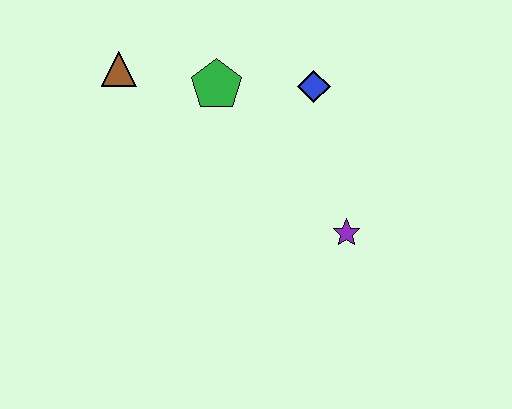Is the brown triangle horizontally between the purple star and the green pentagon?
No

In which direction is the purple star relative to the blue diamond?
The purple star is below the blue diamond.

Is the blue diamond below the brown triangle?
Yes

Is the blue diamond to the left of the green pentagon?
No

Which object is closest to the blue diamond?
The green pentagon is closest to the blue diamond.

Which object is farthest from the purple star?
The brown triangle is farthest from the purple star.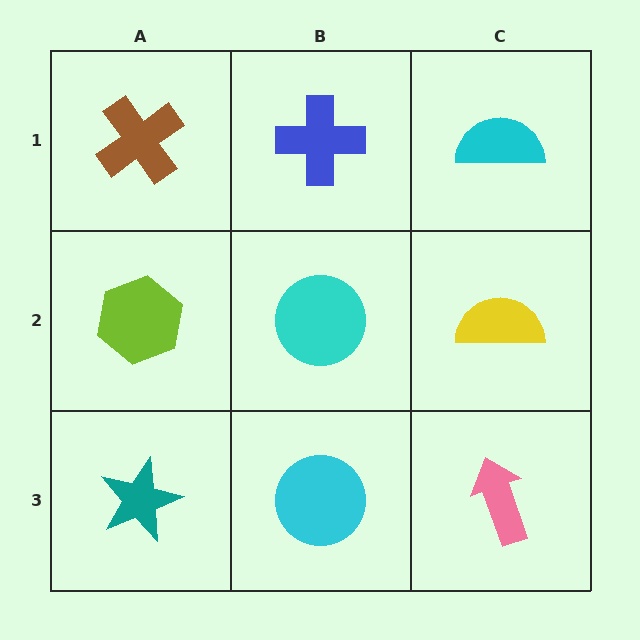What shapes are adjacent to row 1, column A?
A lime hexagon (row 2, column A), a blue cross (row 1, column B).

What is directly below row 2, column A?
A teal star.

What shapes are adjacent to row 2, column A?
A brown cross (row 1, column A), a teal star (row 3, column A), a cyan circle (row 2, column B).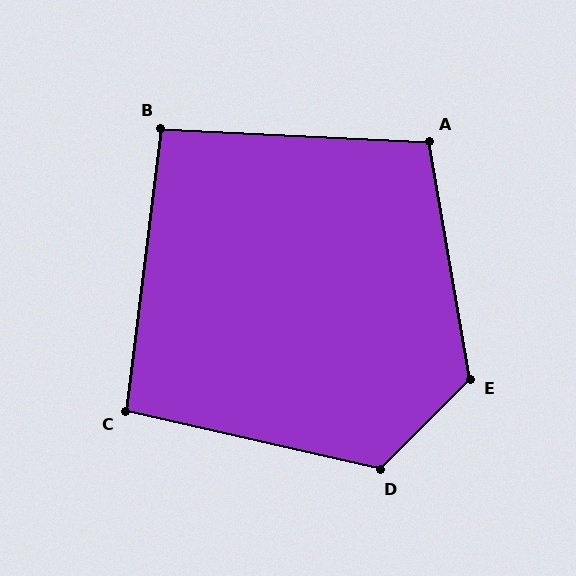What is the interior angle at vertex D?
Approximately 122 degrees (obtuse).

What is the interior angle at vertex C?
Approximately 96 degrees (obtuse).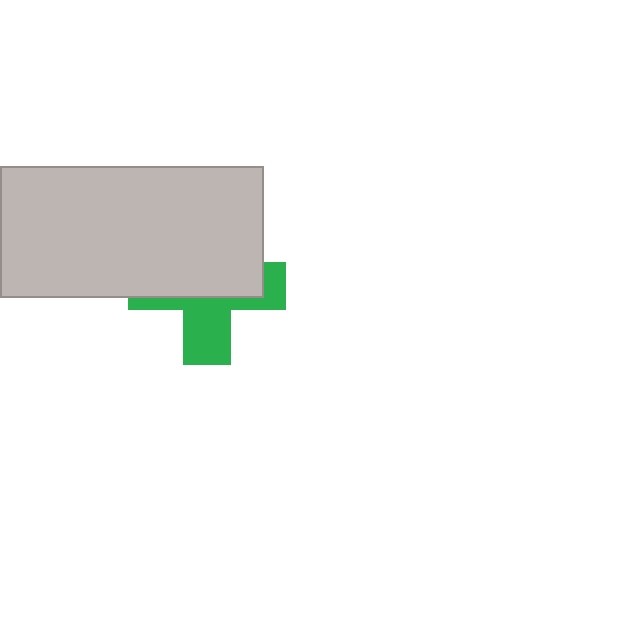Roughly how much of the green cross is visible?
A small part of it is visible (roughly 42%).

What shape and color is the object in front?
The object in front is a light gray rectangle.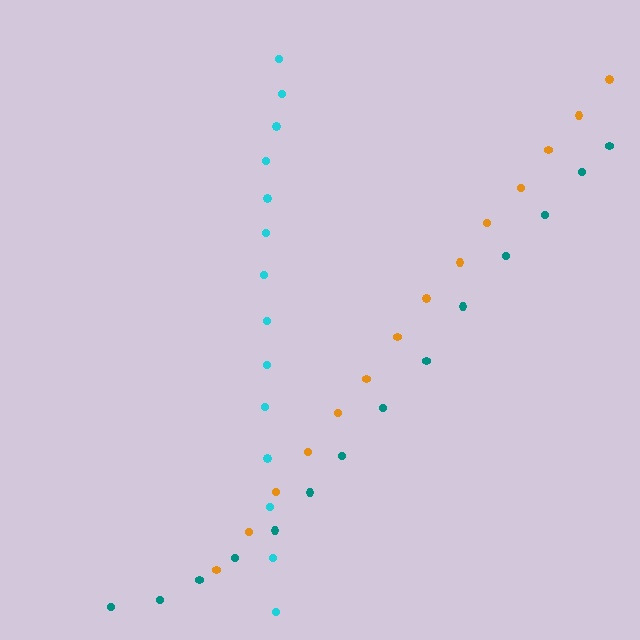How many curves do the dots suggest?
There are 3 distinct paths.